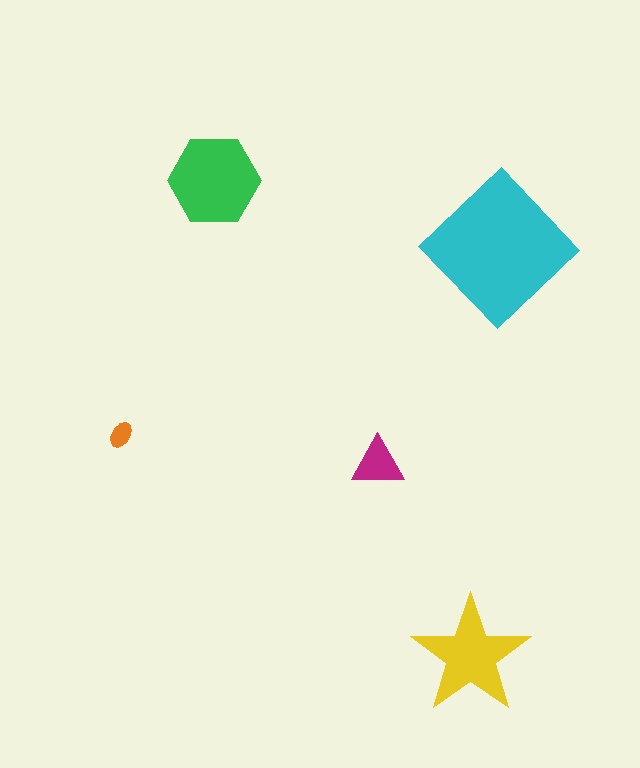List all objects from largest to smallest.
The cyan diamond, the green hexagon, the yellow star, the magenta triangle, the orange ellipse.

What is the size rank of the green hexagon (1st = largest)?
2nd.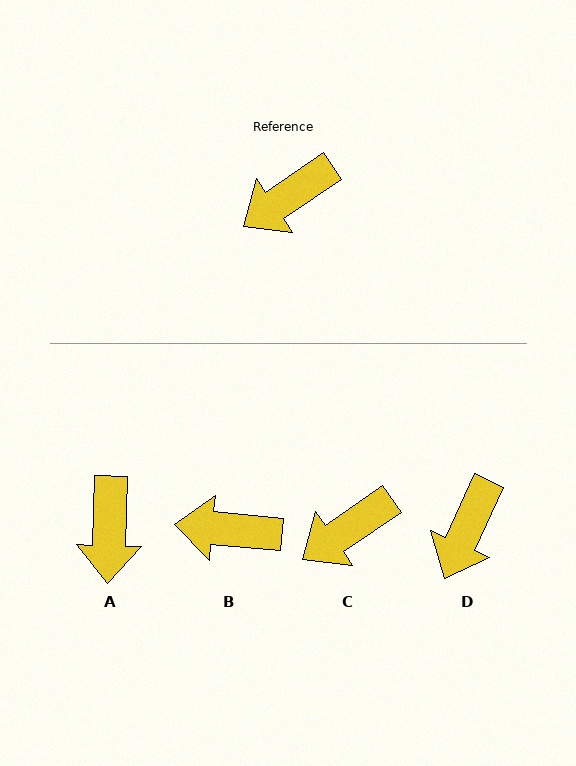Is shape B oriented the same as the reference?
No, it is off by about 40 degrees.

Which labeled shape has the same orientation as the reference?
C.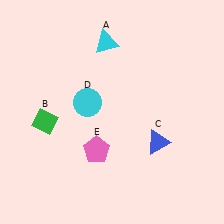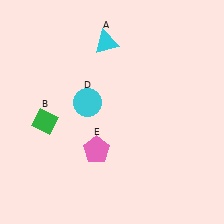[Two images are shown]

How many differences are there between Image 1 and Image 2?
There is 1 difference between the two images.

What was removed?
The blue triangle (C) was removed in Image 2.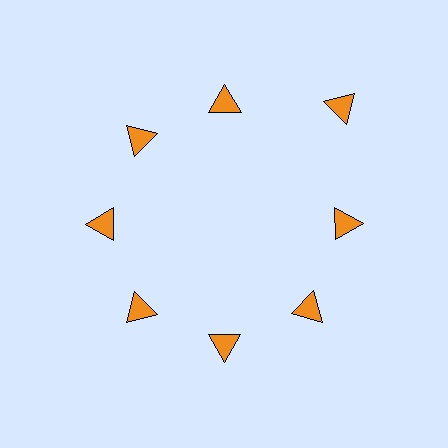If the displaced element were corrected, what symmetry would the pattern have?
It would have 8-fold rotational symmetry — the pattern would map onto itself every 45 degrees.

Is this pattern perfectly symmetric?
No. The 8 orange triangles are arranged in a ring, but one element near the 2 o'clock position is pushed outward from the center, breaking the 8-fold rotational symmetry.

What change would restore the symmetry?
The symmetry would be restored by moving it inward, back onto the ring so that all 8 triangles sit at equal angles and equal distance from the center.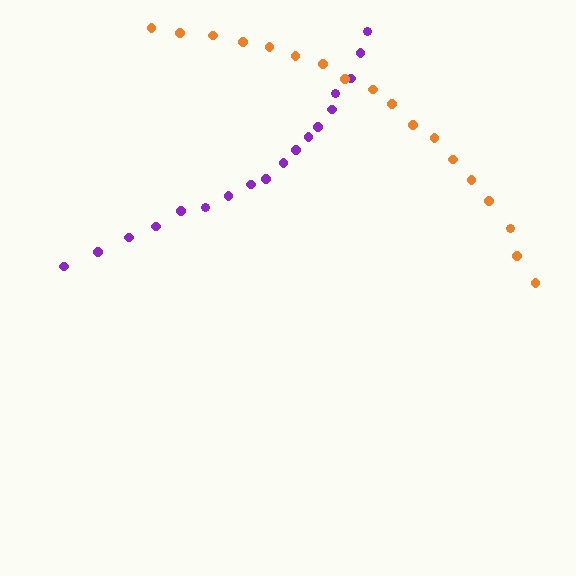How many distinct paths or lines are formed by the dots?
There are 2 distinct paths.